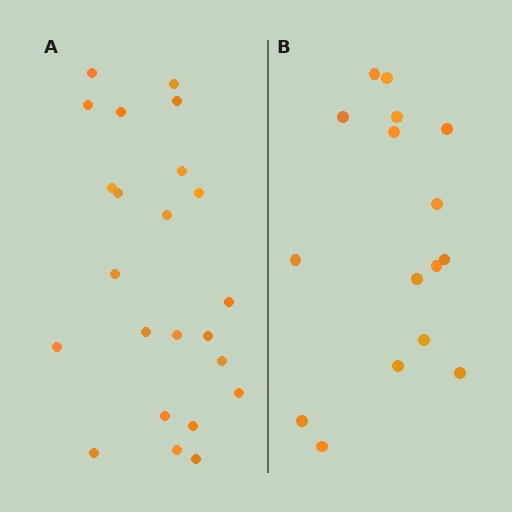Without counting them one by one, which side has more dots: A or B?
Region A (the left region) has more dots.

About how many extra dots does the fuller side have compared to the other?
Region A has roughly 8 or so more dots than region B.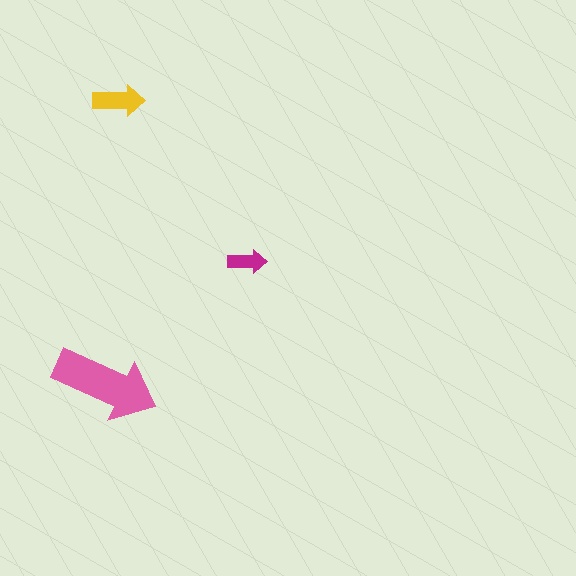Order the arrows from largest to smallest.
the pink one, the yellow one, the magenta one.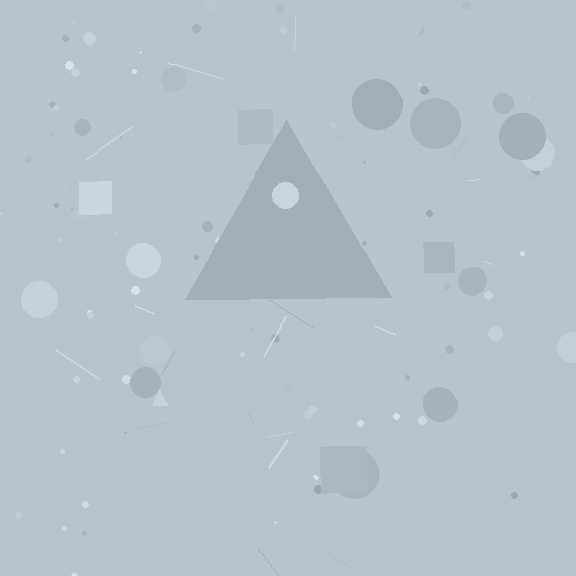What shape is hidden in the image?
A triangle is hidden in the image.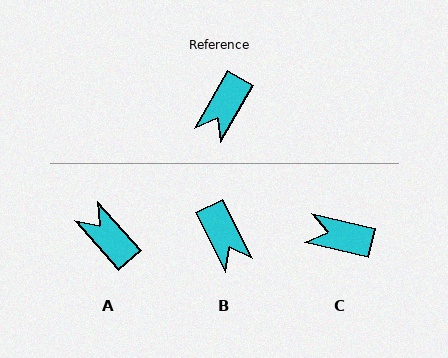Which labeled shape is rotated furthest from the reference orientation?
A, about 109 degrees away.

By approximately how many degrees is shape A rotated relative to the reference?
Approximately 109 degrees clockwise.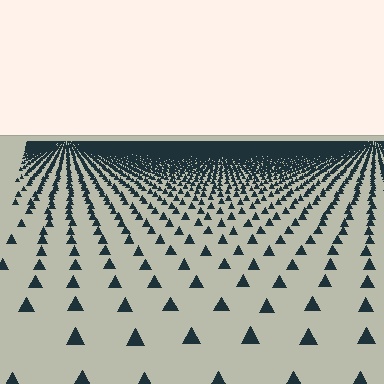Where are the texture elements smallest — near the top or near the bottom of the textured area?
Near the top.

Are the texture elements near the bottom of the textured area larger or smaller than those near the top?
Larger. Near the bottom, elements are closer to the viewer and appear at a bigger on-screen size.